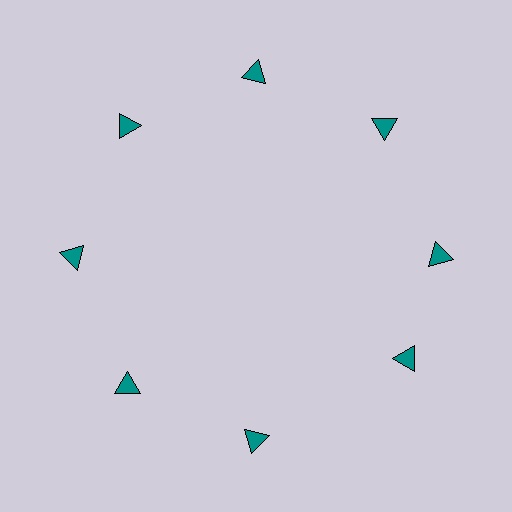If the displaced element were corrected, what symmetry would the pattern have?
It would have 8-fold rotational symmetry — the pattern would map onto itself every 45 degrees.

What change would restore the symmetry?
The symmetry would be restored by rotating it back into even spacing with its neighbors so that all 8 triangles sit at equal angles and equal distance from the center.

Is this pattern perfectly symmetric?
No. The 8 teal triangles are arranged in a ring, but one element near the 4 o'clock position is rotated out of alignment along the ring, breaking the 8-fold rotational symmetry.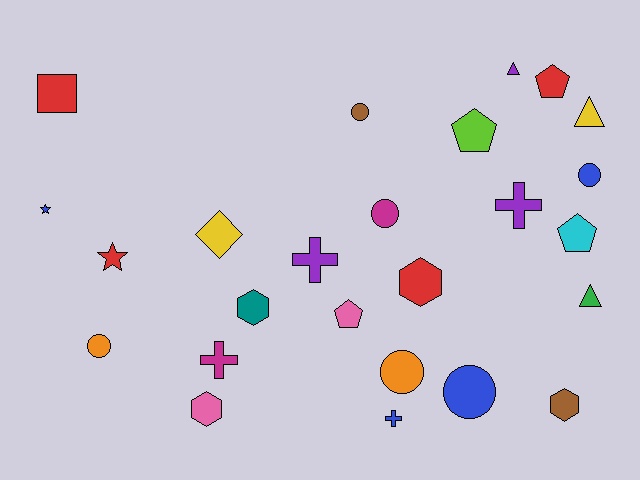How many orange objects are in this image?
There are 2 orange objects.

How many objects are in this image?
There are 25 objects.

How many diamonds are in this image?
There is 1 diamond.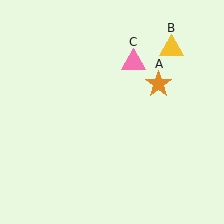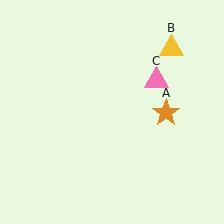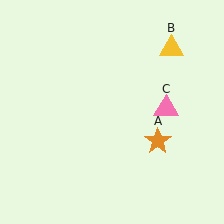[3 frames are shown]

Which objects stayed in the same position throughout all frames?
Yellow triangle (object B) remained stationary.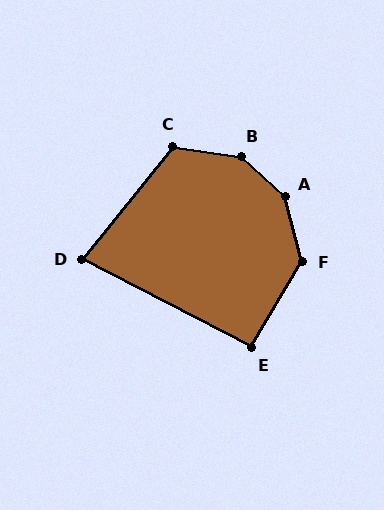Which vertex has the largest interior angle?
A, at approximately 147 degrees.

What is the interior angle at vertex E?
Approximately 93 degrees (approximately right).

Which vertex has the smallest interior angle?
D, at approximately 79 degrees.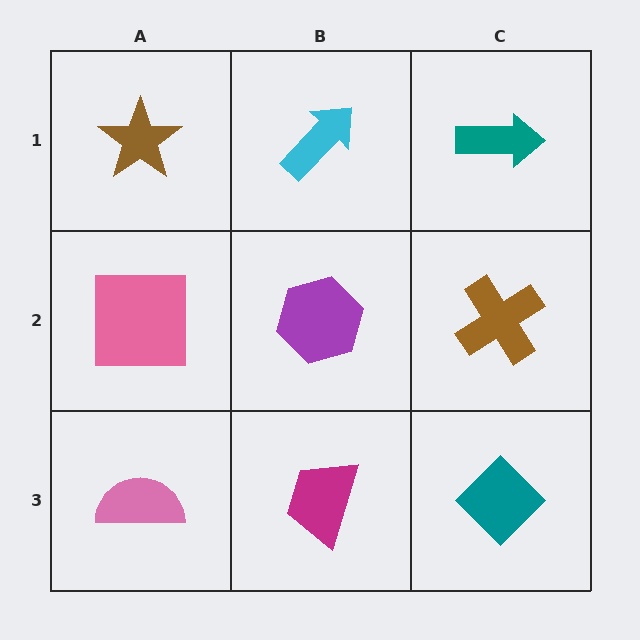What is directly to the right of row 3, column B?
A teal diamond.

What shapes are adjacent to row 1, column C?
A brown cross (row 2, column C), a cyan arrow (row 1, column B).